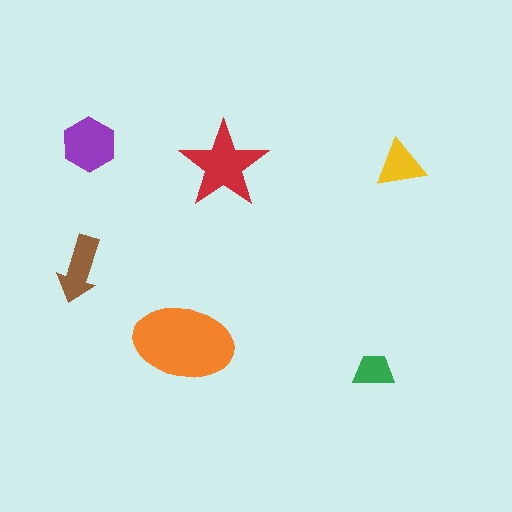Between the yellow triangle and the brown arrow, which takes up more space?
The brown arrow.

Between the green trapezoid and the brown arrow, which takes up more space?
The brown arrow.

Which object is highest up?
The purple hexagon is topmost.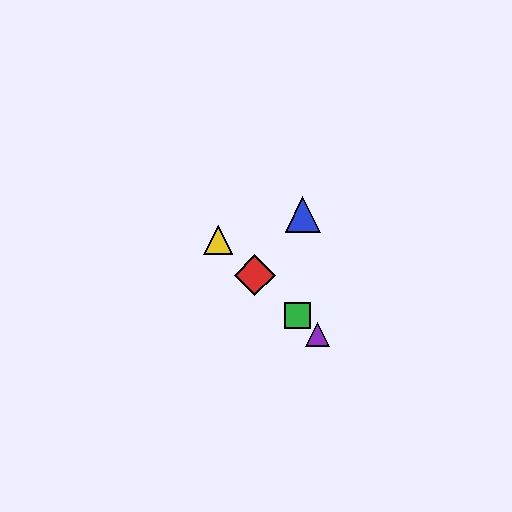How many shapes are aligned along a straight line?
4 shapes (the red diamond, the green square, the yellow triangle, the purple triangle) are aligned along a straight line.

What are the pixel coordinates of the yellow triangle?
The yellow triangle is at (218, 240).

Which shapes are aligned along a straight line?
The red diamond, the green square, the yellow triangle, the purple triangle are aligned along a straight line.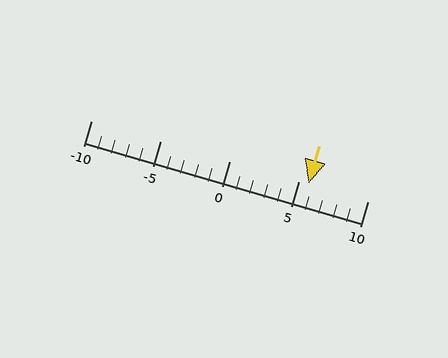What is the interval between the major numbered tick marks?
The major tick marks are spaced 5 units apart.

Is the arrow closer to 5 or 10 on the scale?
The arrow is closer to 5.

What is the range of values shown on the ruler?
The ruler shows values from -10 to 10.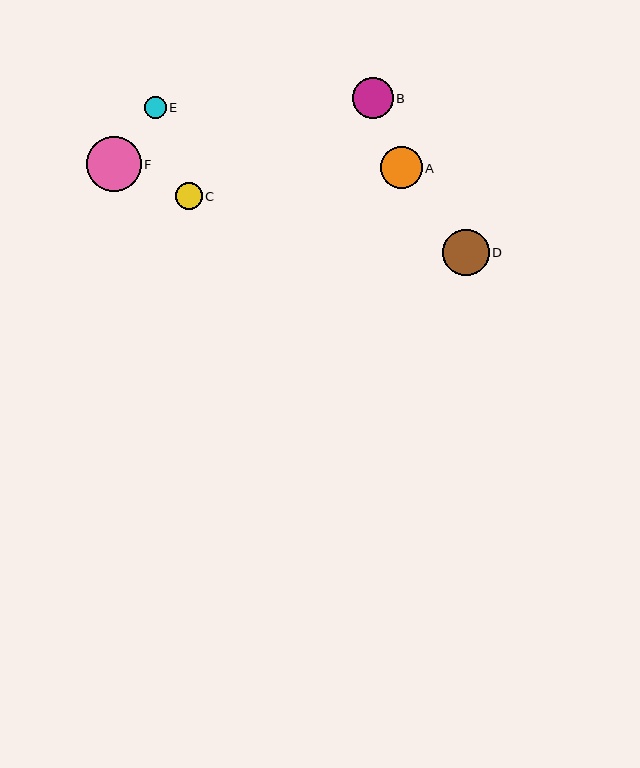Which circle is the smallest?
Circle E is the smallest with a size of approximately 22 pixels.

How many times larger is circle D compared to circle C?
Circle D is approximately 1.7 times the size of circle C.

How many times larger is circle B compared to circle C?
Circle B is approximately 1.5 times the size of circle C.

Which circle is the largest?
Circle F is the largest with a size of approximately 55 pixels.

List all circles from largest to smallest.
From largest to smallest: F, D, A, B, C, E.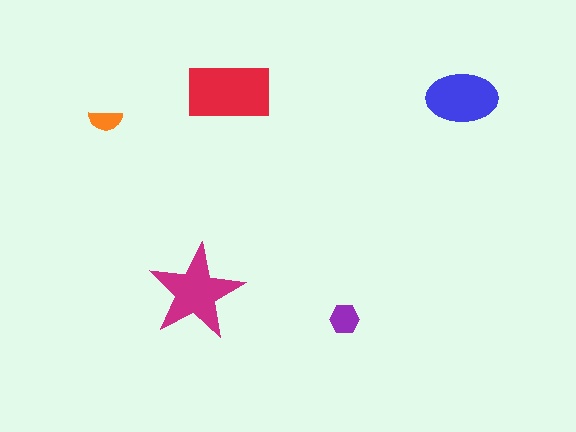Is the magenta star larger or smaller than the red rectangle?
Smaller.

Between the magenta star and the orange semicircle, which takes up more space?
The magenta star.